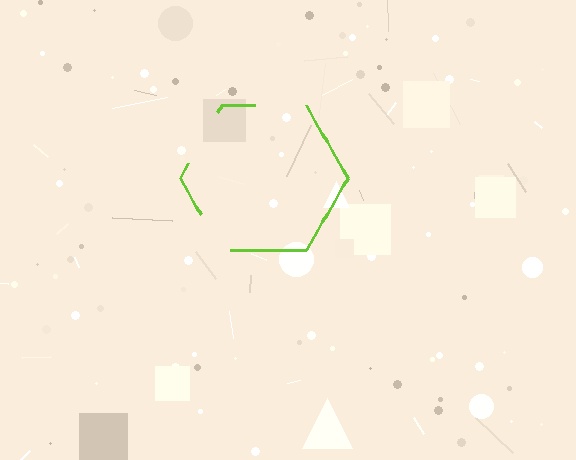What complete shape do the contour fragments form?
The contour fragments form a hexagon.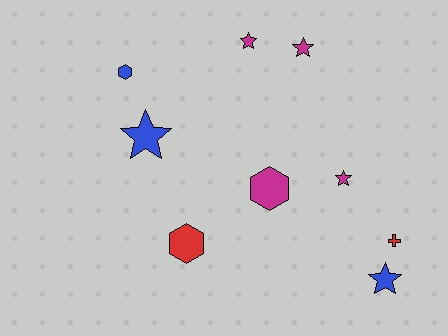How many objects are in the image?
There are 9 objects.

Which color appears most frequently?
Magenta, with 4 objects.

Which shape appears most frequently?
Star, with 5 objects.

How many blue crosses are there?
There are no blue crosses.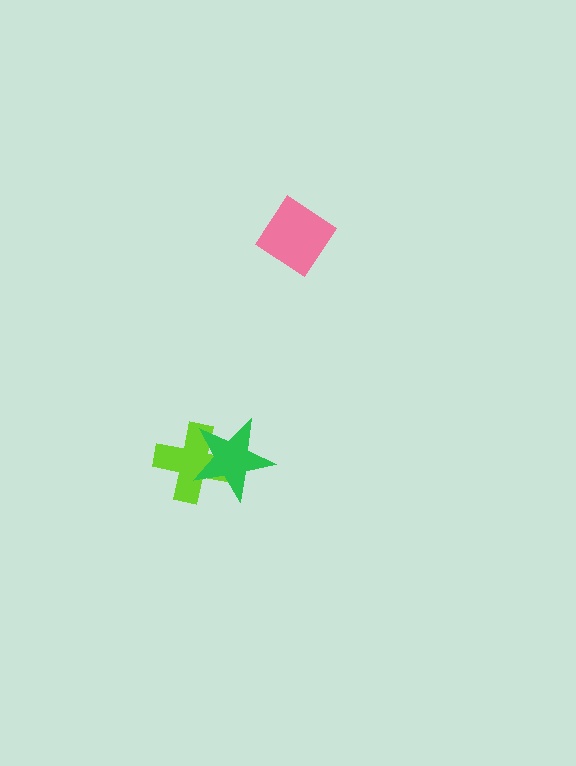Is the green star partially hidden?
No, no other shape covers it.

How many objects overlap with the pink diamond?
0 objects overlap with the pink diamond.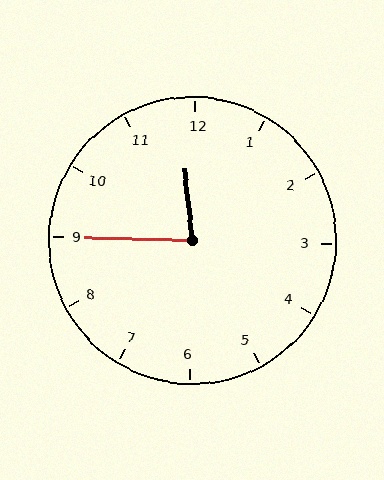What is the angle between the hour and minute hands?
Approximately 82 degrees.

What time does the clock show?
11:45.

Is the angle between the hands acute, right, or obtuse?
It is acute.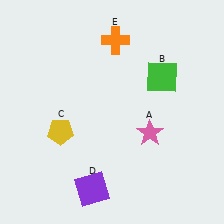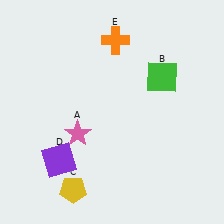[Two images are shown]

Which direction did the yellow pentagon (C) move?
The yellow pentagon (C) moved down.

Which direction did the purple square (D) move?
The purple square (D) moved left.